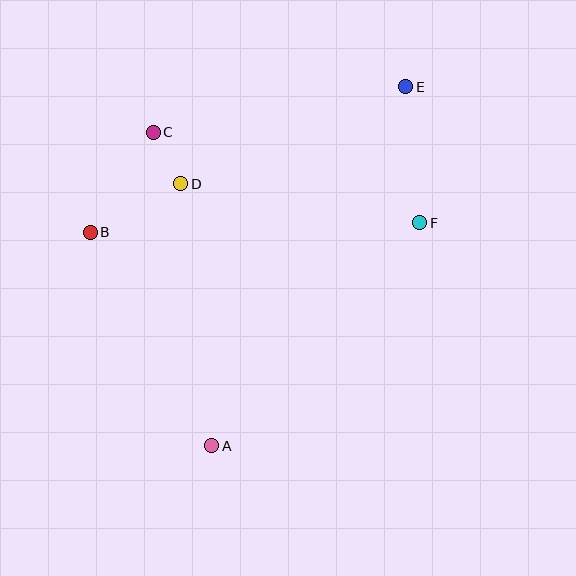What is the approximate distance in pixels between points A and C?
The distance between A and C is approximately 319 pixels.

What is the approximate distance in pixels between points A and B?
The distance between A and B is approximately 245 pixels.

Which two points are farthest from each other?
Points A and E are farthest from each other.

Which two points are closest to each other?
Points C and D are closest to each other.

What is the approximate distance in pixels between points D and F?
The distance between D and F is approximately 242 pixels.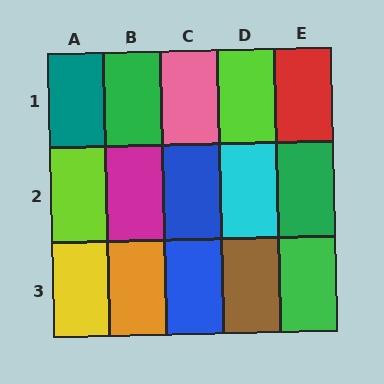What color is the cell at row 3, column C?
Blue.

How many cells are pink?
1 cell is pink.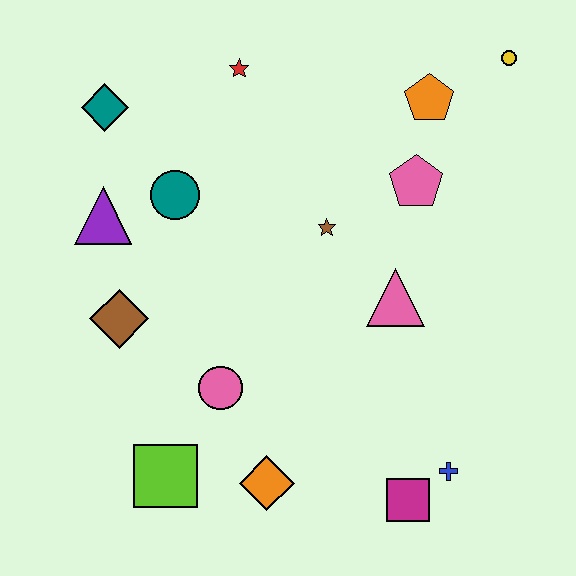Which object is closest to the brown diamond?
The purple triangle is closest to the brown diamond.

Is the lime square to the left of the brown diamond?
No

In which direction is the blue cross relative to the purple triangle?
The blue cross is to the right of the purple triangle.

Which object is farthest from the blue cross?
The teal diamond is farthest from the blue cross.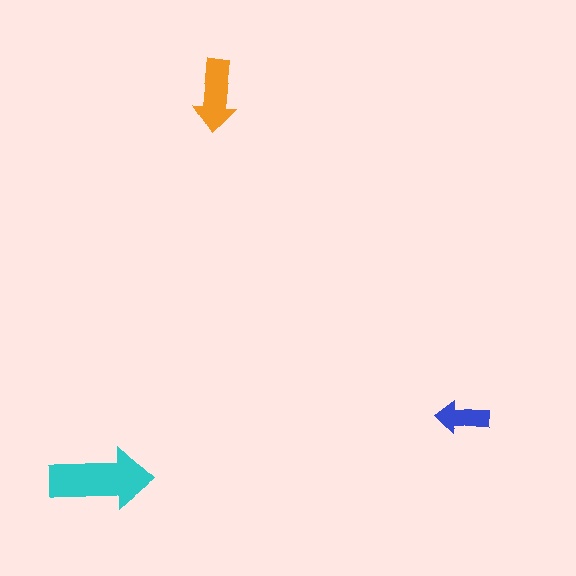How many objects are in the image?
There are 3 objects in the image.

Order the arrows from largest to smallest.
the cyan one, the orange one, the blue one.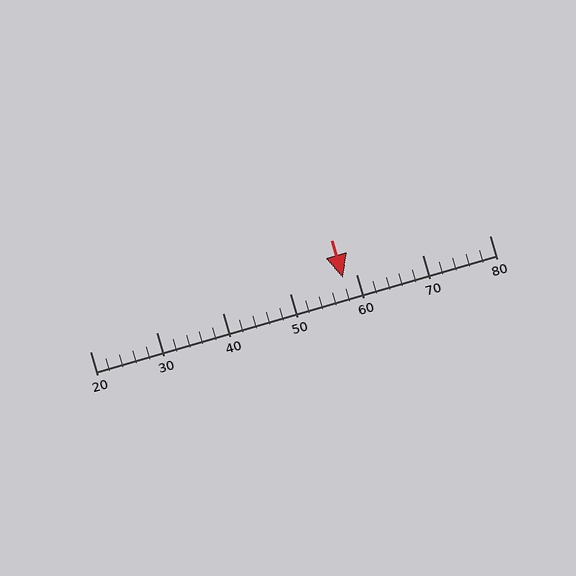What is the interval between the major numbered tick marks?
The major tick marks are spaced 10 units apart.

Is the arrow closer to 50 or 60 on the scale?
The arrow is closer to 60.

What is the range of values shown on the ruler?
The ruler shows values from 20 to 80.